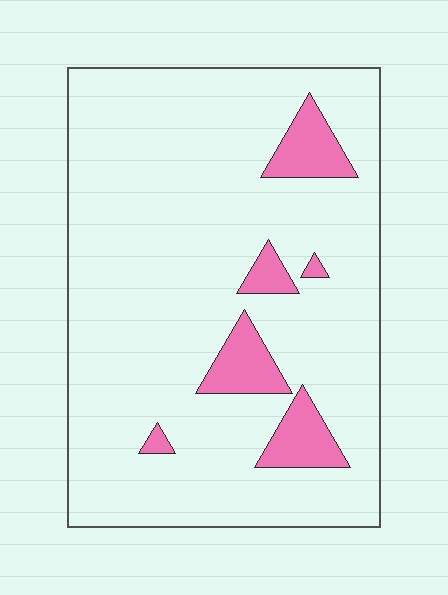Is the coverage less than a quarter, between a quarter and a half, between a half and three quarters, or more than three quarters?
Less than a quarter.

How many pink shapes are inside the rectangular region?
6.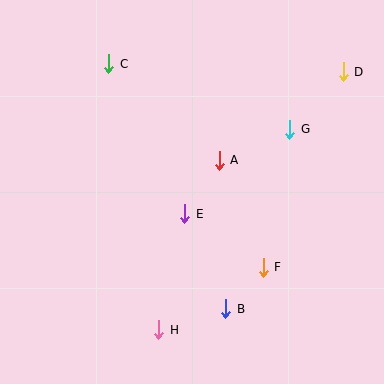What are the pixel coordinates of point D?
Point D is at (343, 72).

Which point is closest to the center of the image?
Point E at (185, 214) is closest to the center.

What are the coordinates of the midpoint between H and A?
The midpoint between H and A is at (189, 245).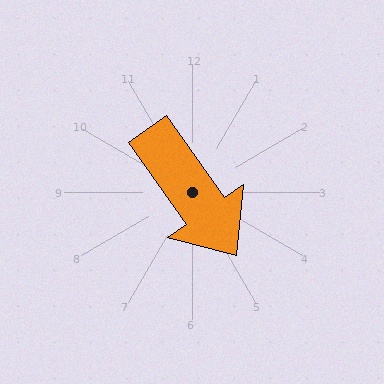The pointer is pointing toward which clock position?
Roughly 5 o'clock.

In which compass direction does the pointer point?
Southeast.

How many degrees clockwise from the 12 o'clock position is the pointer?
Approximately 145 degrees.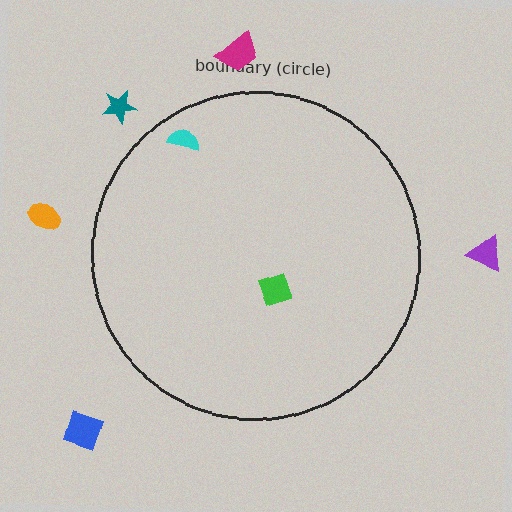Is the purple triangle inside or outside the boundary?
Outside.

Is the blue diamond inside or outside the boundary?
Outside.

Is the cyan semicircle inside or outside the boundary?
Inside.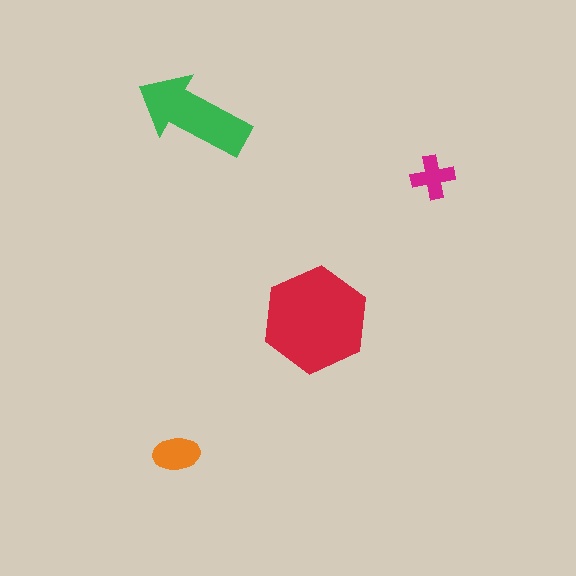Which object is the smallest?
The magenta cross.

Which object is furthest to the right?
The magenta cross is rightmost.